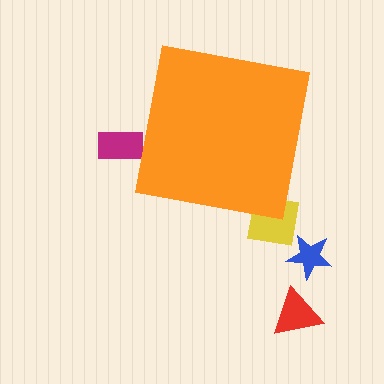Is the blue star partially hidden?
No, the blue star is fully visible.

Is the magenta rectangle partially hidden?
Yes, the magenta rectangle is partially hidden behind the orange square.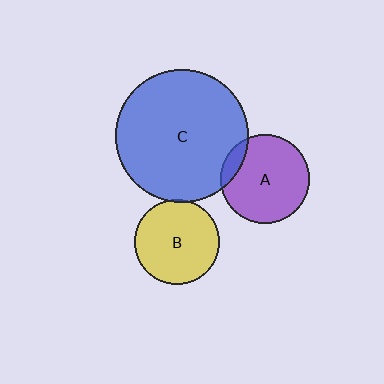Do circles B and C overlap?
Yes.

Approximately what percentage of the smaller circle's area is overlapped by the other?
Approximately 5%.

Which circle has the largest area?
Circle C (blue).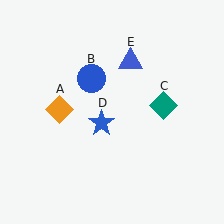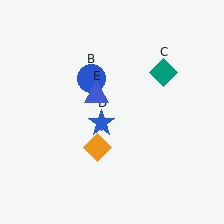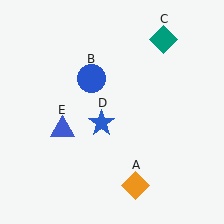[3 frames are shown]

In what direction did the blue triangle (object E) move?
The blue triangle (object E) moved down and to the left.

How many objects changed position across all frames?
3 objects changed position: orange diamond (object A), teal diamond (object C), blue triangle (object E).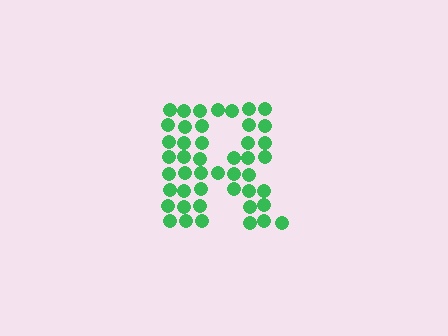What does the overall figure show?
The overall figure shows the letter R.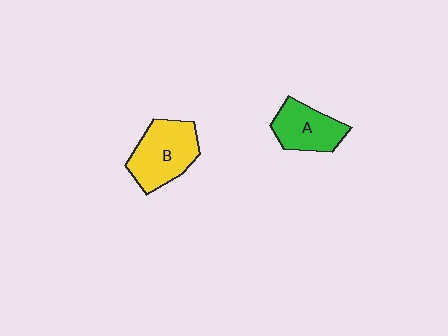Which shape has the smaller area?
Shape A (green).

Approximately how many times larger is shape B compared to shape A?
Approximately 1.3 times.